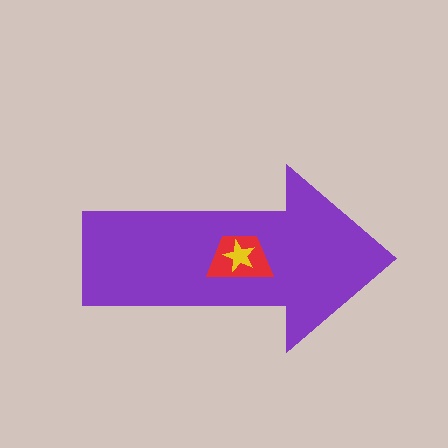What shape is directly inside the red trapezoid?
The yellow star.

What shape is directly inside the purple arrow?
The red trapezoid.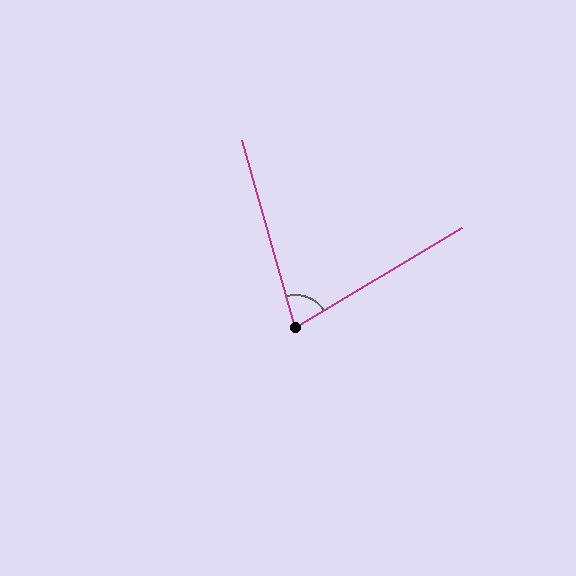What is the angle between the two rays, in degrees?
Approximately 75 degrees.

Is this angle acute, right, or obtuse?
It is acute.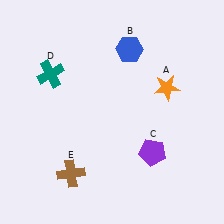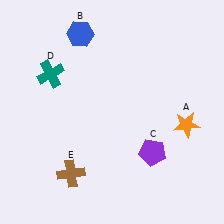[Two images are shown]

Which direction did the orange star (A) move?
The orange star (A) moved down.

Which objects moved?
The objects that moved are: the orange star (A), the blue hexagon (B).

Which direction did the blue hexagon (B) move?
The blue hexagon (B) moved left.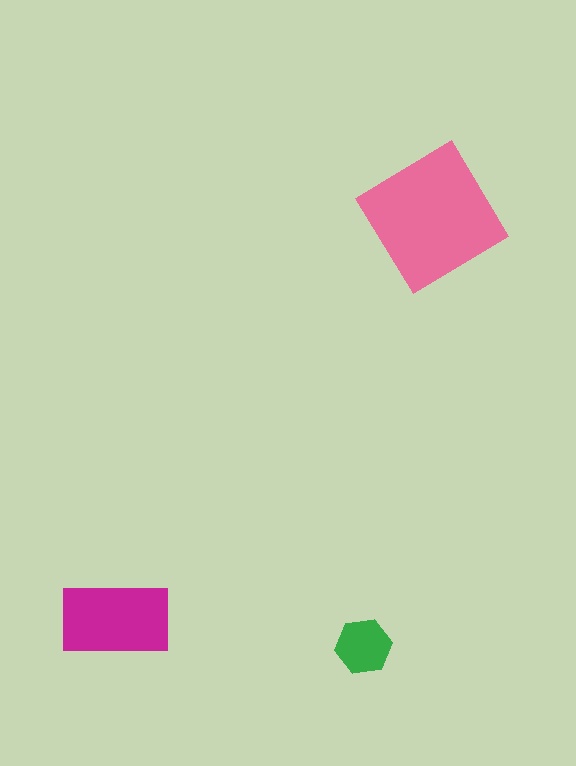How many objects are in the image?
There are 3 objects in the image.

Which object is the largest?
The pink diamond.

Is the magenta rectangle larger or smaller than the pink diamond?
Smaller.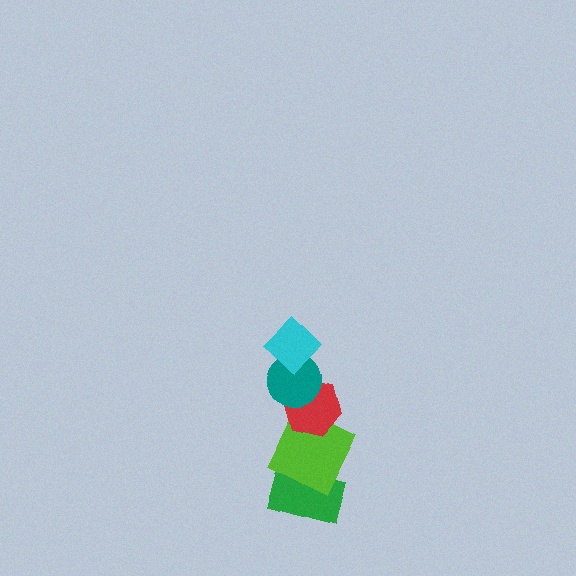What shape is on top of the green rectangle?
The lime square is on top of the green rectangle.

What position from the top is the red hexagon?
The red hexagon is 3rd from the top.